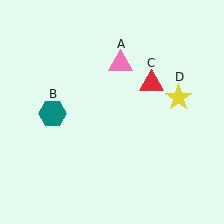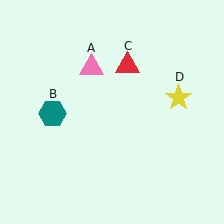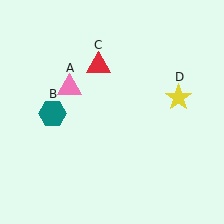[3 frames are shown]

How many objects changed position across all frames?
2 objects changed position: pink triangle (object A), red triangle (object C).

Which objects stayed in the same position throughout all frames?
Teal hexagon (object B) and yellow star (object D) remained stationary.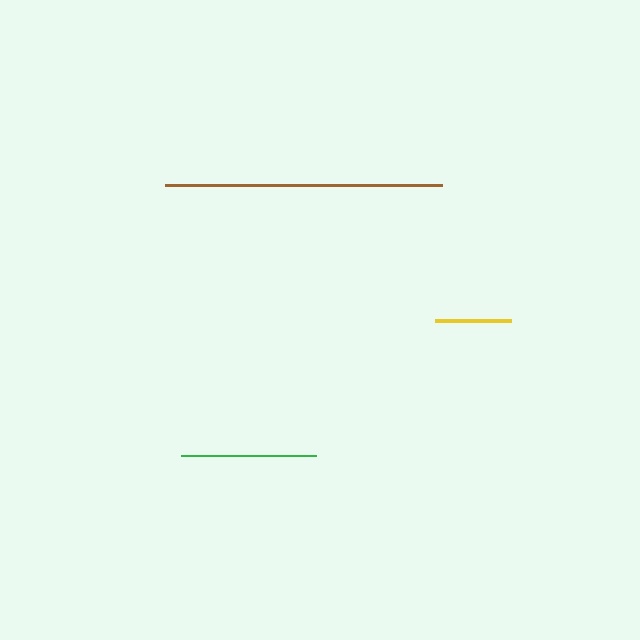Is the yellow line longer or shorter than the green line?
The green line is longer than the yellow line.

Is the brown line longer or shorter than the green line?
The brown line is longer than the green line.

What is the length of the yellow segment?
The yellow segment is approximately 76 pixels long.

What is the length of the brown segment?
The brown segment is approximately 277 pixels long.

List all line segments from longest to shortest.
From longest to shortest: brown, green, yellow.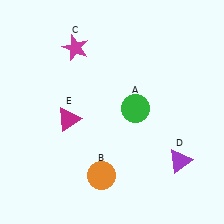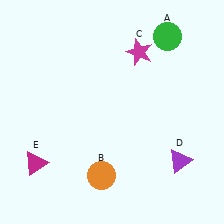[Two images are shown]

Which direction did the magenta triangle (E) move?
The magenta triangle (E) moved down.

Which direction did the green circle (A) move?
The green circle (A) moved up.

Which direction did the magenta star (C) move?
The magenta star (C) moved right.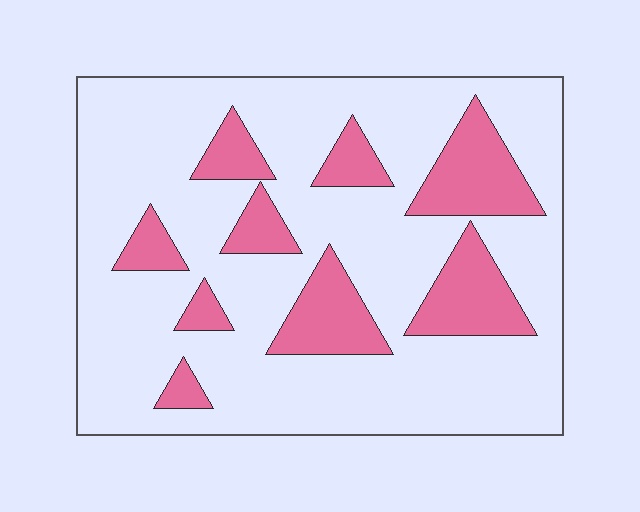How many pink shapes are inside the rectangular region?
9.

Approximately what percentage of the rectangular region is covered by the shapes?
Approximately 25%.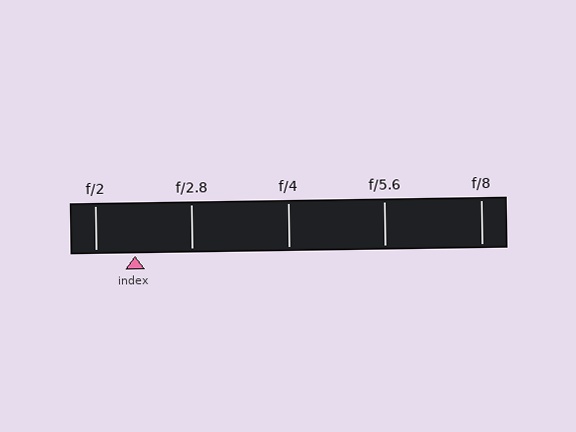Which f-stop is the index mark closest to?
The index mark is closest to f/2.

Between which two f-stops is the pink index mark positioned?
The index mark is between f/2 and f/2.8.